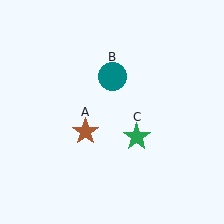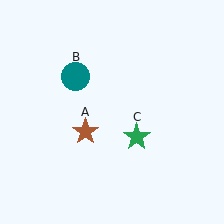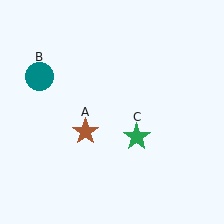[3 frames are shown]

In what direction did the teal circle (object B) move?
The teal circle (object B) moved left.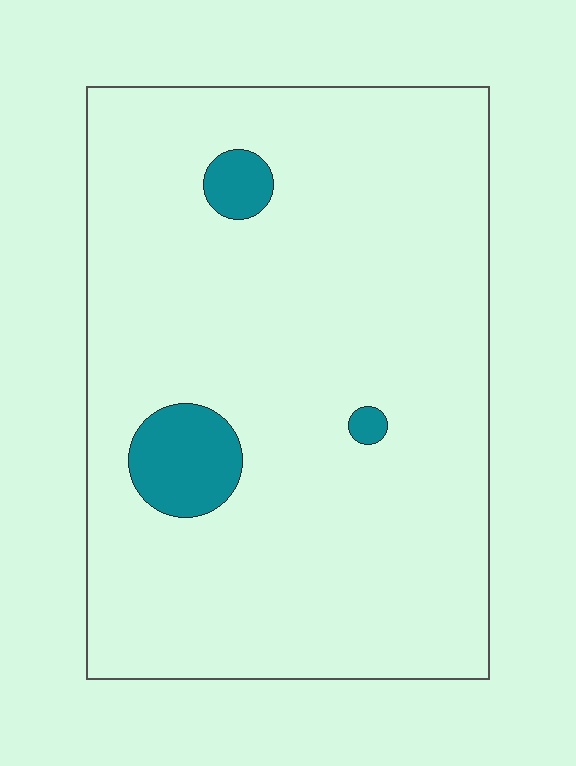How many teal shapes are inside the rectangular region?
3.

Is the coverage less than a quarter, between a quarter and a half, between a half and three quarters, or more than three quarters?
Less than a quarter.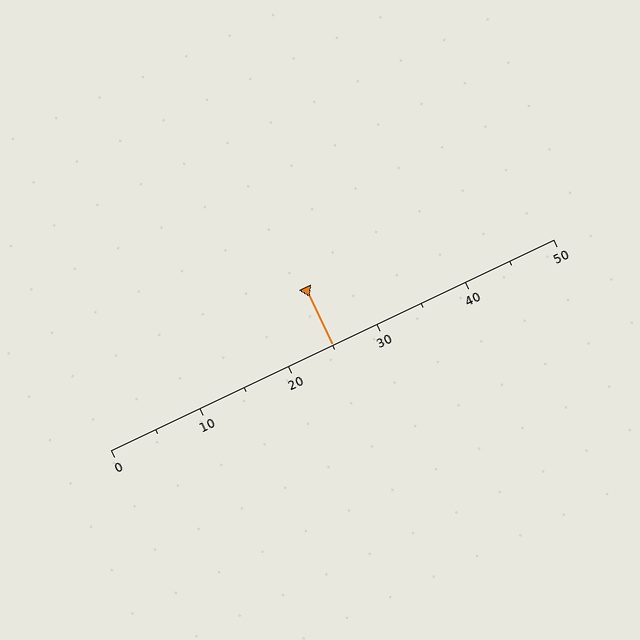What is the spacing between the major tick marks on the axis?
The major ticks are spaced 10 apart.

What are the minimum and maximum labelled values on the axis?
The axis runs from 0 to 50.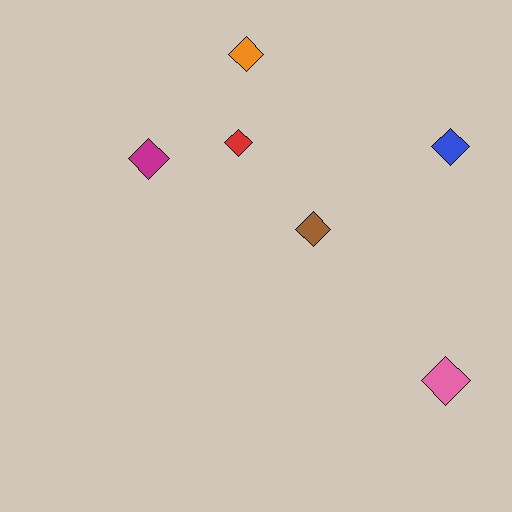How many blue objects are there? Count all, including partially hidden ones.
There is 1 blue object.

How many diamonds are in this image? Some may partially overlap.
There are 6 diamonds.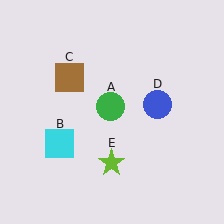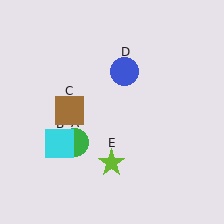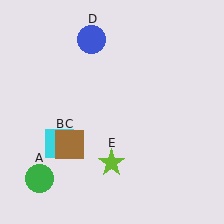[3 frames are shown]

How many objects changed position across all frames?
3 objects changed position: green circle (object A), brown square (object C), blue circle (object D).